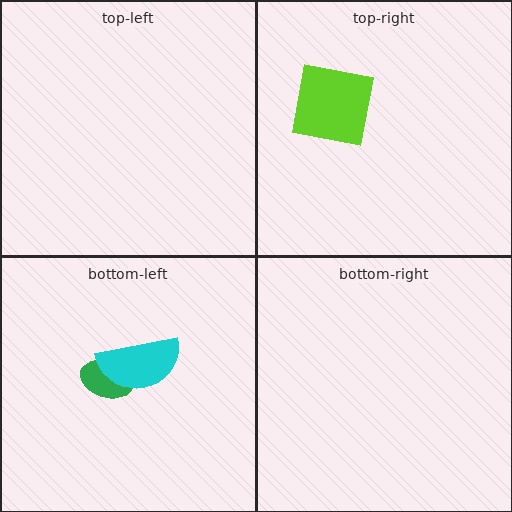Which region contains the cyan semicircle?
The bottom-left region.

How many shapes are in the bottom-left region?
2.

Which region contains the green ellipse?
The bottom-left region.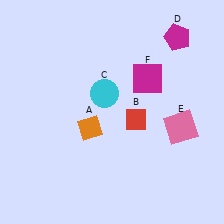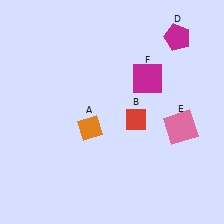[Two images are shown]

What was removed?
The cyan circle (C) was removed in Image 2.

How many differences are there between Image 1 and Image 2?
There is 1 difference between the two images.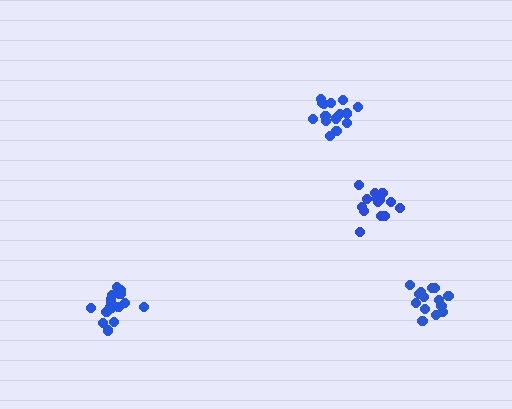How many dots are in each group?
Group 1: 14 dots, Group 2: 14 dots, Group 3: 18 dots, Group 4: 16 dots (62 total).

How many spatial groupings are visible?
There are 4 spatial groupings.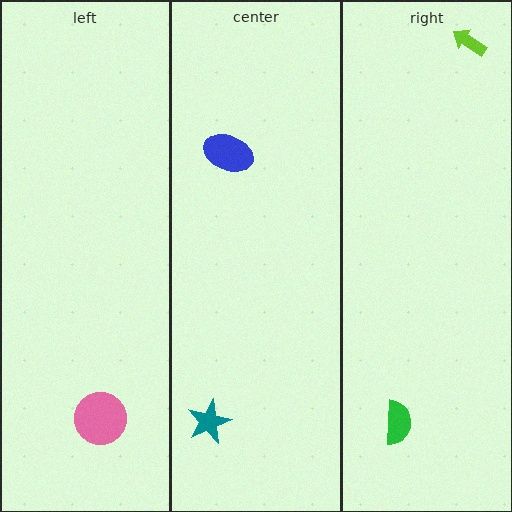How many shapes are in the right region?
2.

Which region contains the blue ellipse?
The center region.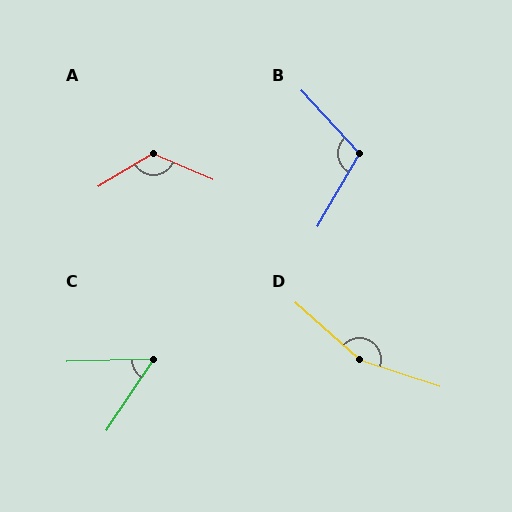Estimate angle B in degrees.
Approximately 108 degrees.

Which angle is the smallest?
C, at approximately 54 degrees.